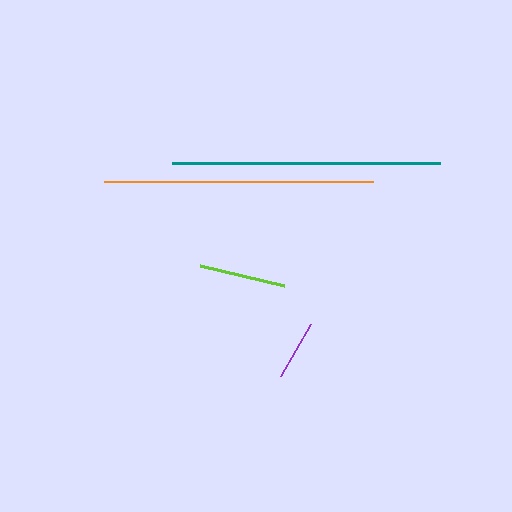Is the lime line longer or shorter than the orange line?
The orange line is longer than the lime line.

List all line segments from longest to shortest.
From longest to shortest: orange, teal, lime, purple.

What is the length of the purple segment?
The purple segment is approximately 60 pixels long.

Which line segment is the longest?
The orange line is the longest at approximately 269 pixels.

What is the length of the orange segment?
The orange segment is approximately 269 pixels long.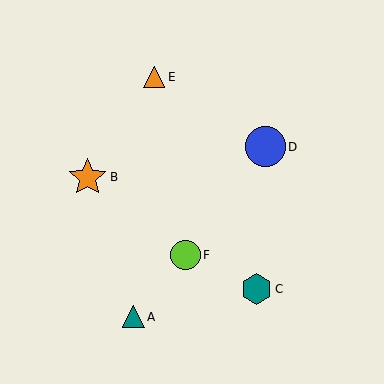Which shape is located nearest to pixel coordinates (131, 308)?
The teal triangle (labeled A) at (133, 317) is nearest to that location.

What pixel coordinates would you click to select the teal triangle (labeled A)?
Click at (133, 317) to select the teal triangle A.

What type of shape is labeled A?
Shape A is a teal triangle.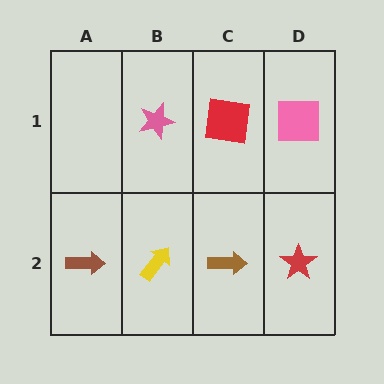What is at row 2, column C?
A brown arrow.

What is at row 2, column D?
A red star.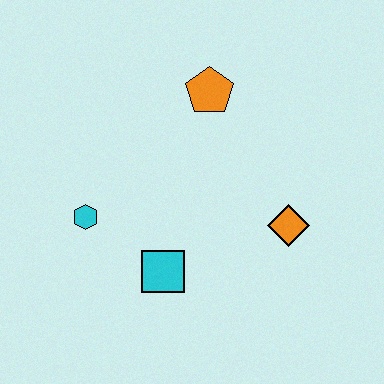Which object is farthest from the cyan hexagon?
The orange diamond is farthest from the cyan hexagon.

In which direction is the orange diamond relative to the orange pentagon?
The orange diamond is below the orange pentagon.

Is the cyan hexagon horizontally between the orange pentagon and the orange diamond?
No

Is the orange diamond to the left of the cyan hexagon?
No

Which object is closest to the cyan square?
The cyan hexagon is closest to the cyan square.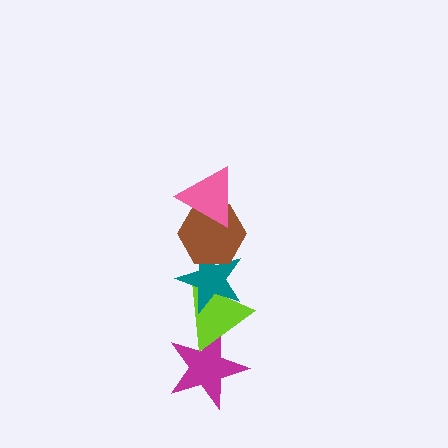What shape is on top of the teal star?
The brown hexagon is on top of the teal star.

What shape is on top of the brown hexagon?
The pink triangle is on top of the brown hexagon.